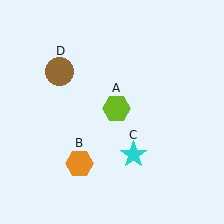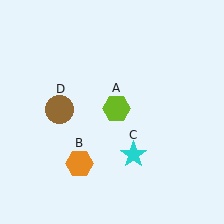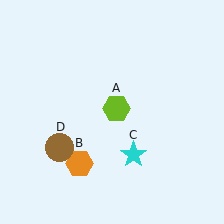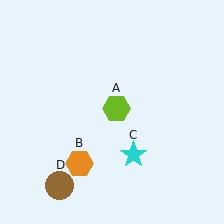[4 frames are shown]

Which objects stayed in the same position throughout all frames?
Lime hexagon (object A) and orange hexagon (object B) and cyan star (object C) remained stationary.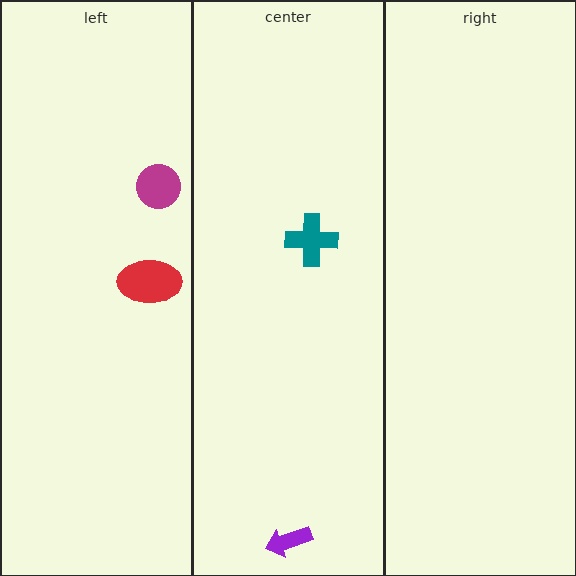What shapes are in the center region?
The teal cross, the purple arrow.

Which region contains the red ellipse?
The left region.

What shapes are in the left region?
The magenta circle, the red ellipse.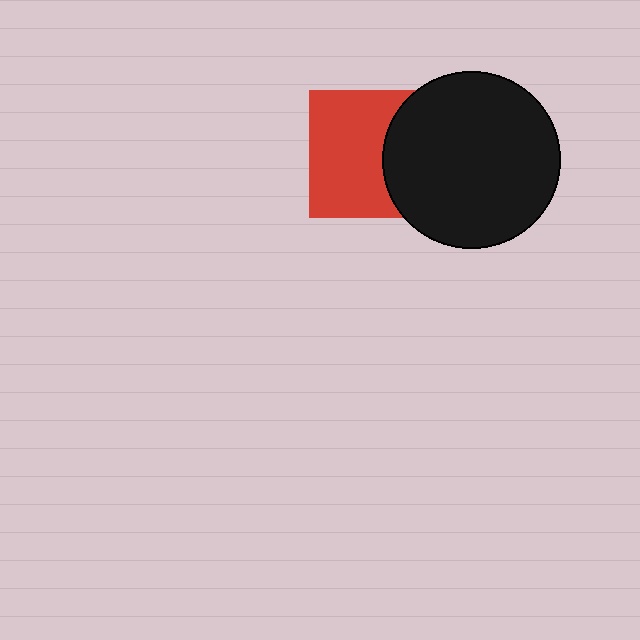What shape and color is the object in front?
The object in front is a black circle.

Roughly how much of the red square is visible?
About half of it is visible (roughly 65%).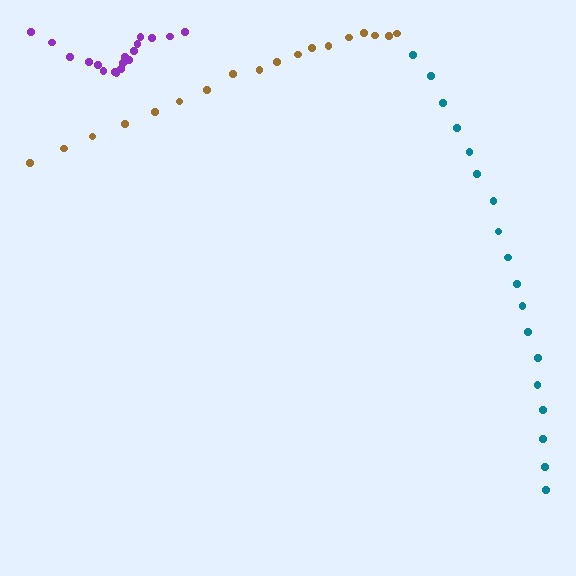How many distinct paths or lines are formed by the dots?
There are 3 distinct paths.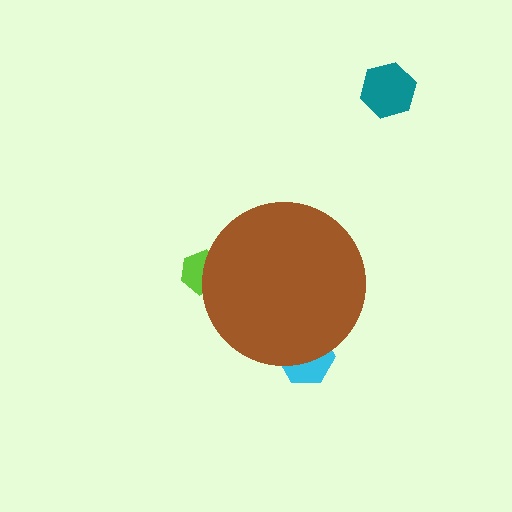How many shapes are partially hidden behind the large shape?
2 shapes are partially hidden.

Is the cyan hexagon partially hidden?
Yes, the cyan hexagon is partially hidden behind the brown circle.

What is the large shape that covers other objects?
A brown circle.